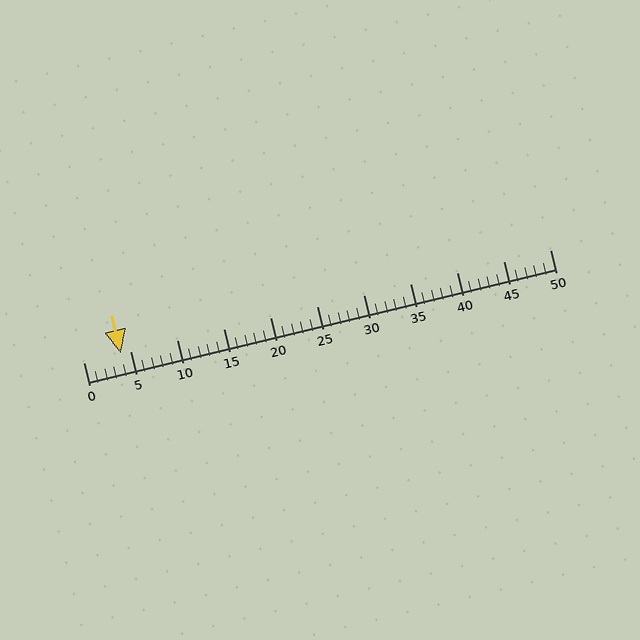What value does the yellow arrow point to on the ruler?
The yellow arrow points to approximately 4.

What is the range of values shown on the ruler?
The ruler shows values from 0 to 50.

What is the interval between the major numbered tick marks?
The major tick marks are spaced 5 units apart.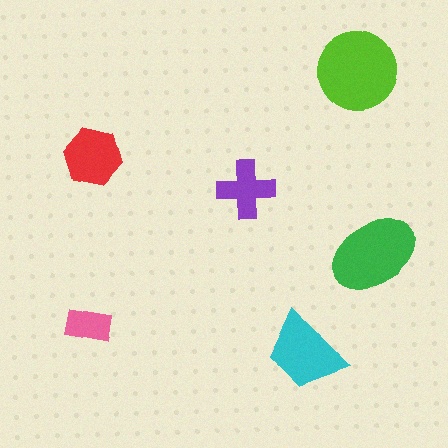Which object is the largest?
The lime circle.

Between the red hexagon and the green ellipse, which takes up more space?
The green ellipse.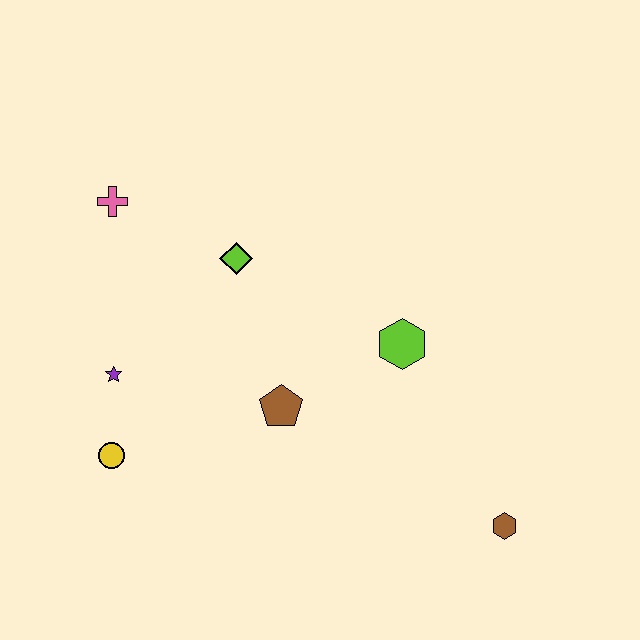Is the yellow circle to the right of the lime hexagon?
No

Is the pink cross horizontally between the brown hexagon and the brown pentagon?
No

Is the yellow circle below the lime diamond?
Yes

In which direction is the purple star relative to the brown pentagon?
The purple star is to the left of the brown pentagon.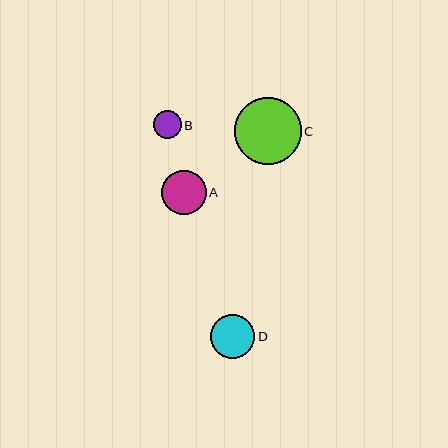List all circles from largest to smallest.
From largest to smallest: C, A, D, B.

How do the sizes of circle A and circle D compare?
Circle A and circle D are approximately the same size.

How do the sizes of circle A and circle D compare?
Circle A and circle D are approximately the same size.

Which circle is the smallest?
Circle B is the smallest with a size of approximately 28 pixels.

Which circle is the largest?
Circle C is the largest with a size of approximately 67 pixels.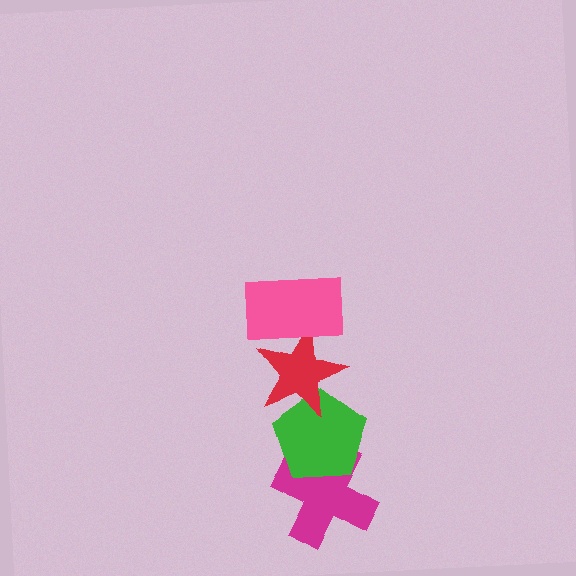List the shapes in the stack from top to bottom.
From top to bottom: the pink rectangle, the red star, the green pentagon, the magenta cross.